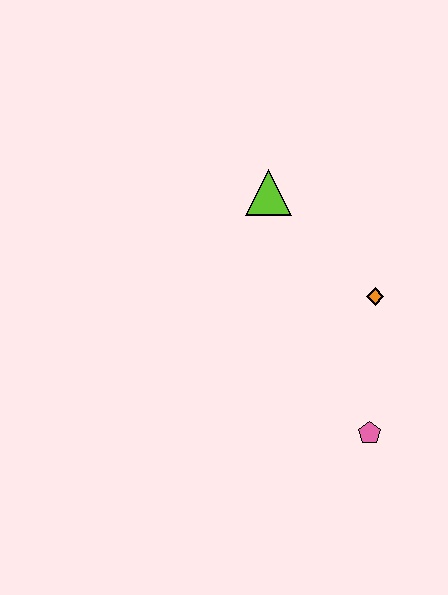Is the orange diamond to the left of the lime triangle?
No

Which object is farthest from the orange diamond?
The lime triangle is farthest from the orange diamond.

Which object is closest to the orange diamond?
The pink pentagon is closest to the orange diamond.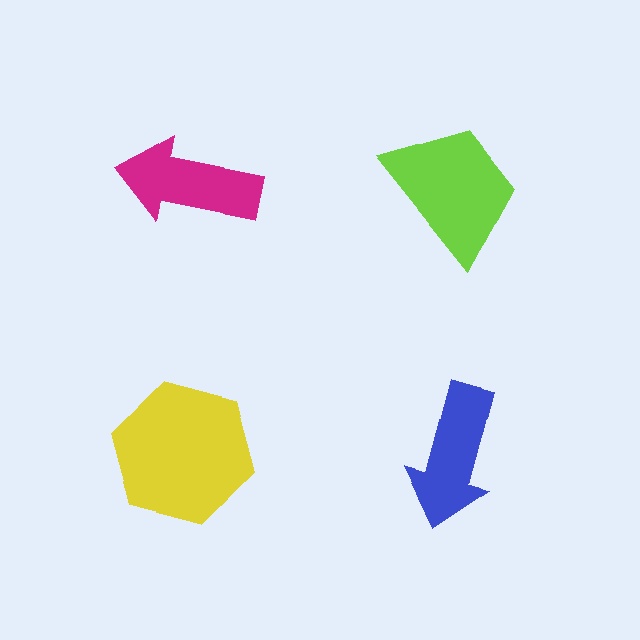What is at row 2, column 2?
A blue arrow.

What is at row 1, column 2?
A lime trapezoid.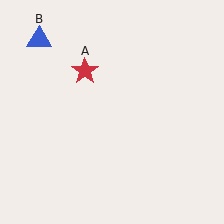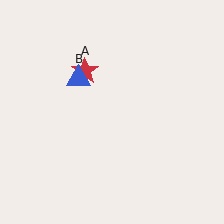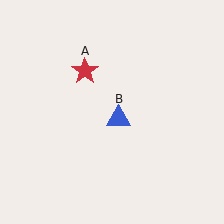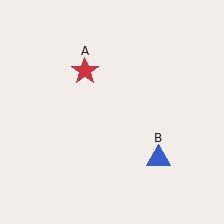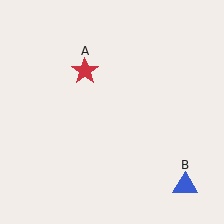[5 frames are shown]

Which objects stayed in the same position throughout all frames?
Red star (object A) remained stationary.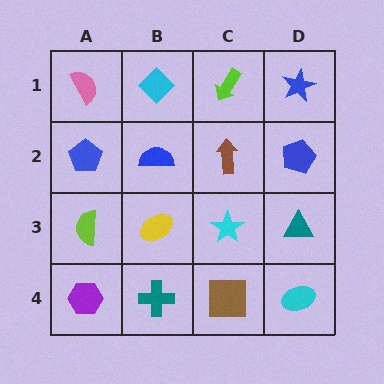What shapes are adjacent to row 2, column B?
A cyan diamond (row 1, column B), a yellow ellipse (row 3, column B), a blue pentagon (row 2, column A), a brown arrow (row 2, column C).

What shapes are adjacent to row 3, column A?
A blue pentagon (row 2, column A), a purple hexagon (row 4, column A), a yellow ellipse (row 3, column B).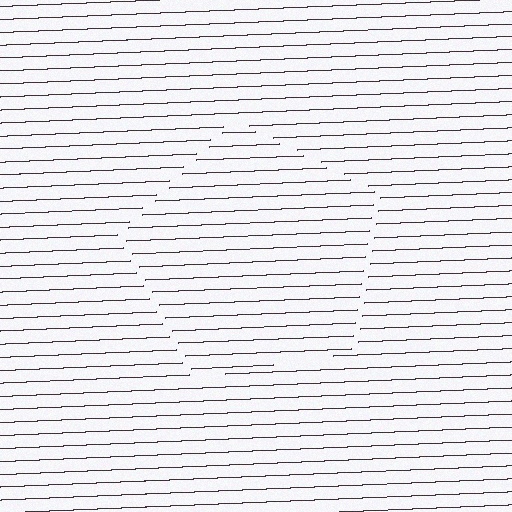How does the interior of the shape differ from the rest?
The interior of the shape contains the same grating, shifted by half a period — the contour is defined by the phase discontinuity where line-ends from the inner and outer gratings abut.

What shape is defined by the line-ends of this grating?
An illusory pentagon. The interior of the shape contains the same grating, shifted by half a period — the contour is defined by the phase discontinuity where line-ends from the inner and outer gratings abut.